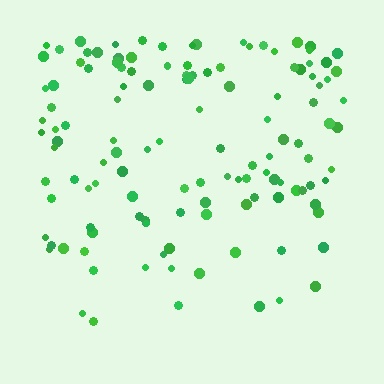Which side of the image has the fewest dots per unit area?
The bottom.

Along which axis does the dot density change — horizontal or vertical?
Vertical.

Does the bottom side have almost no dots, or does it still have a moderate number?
Still a moderate number, just noticeably fewer than the top.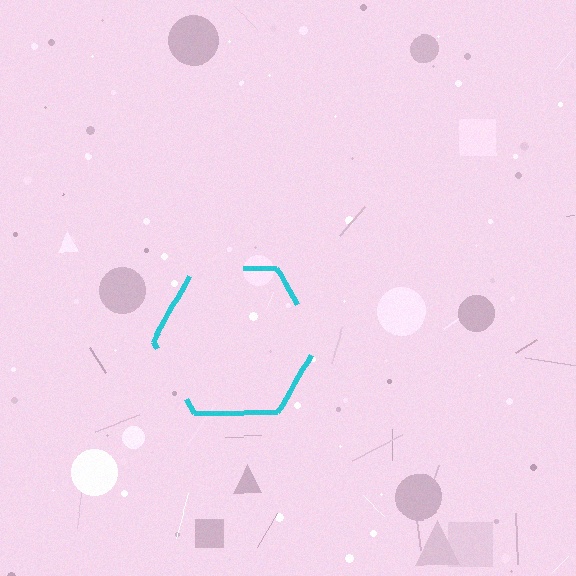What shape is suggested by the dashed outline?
The dashed outline suggests a hexagon.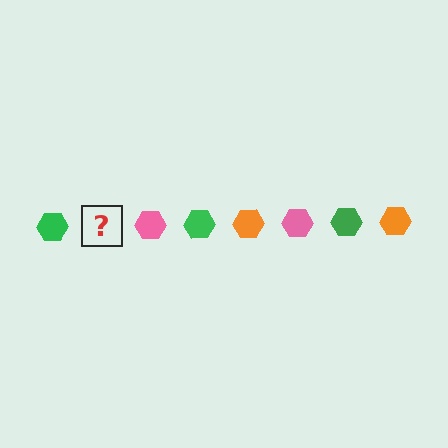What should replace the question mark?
The question mark should be replaced with an orange hexagon.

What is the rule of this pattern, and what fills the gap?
The rule is that the pattern cycles through green, orange, pink hexagons. The gap should be filled with an orange hexagon.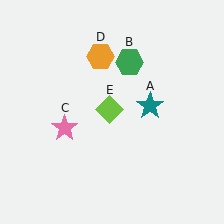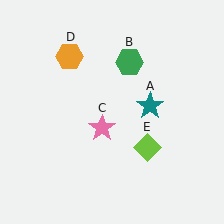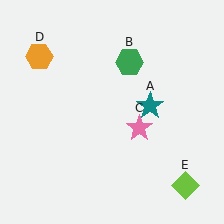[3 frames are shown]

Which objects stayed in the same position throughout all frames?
Teal star (object A) and green hexagon (object B) remained stationary.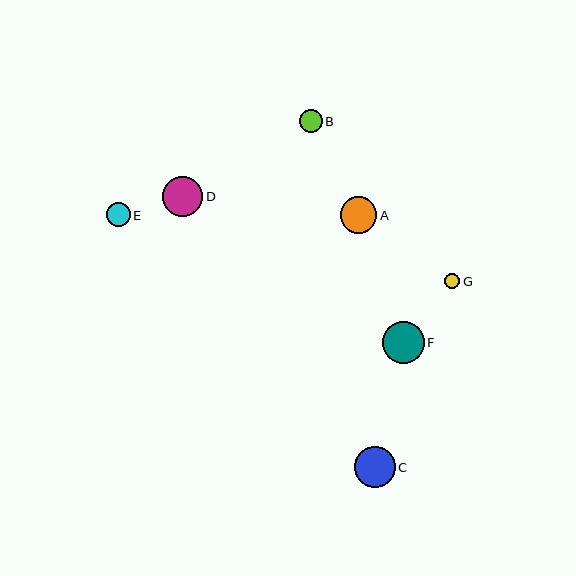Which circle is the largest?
Circle F is the largest with a size of approximately 42 pixels.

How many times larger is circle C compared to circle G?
Circle C is approximately 2.6 times the size of circle G.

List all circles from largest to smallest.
From largest to smallest: F, C, D, A, E, B, G.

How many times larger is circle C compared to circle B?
Circle C is approximately 1.8 times the size of circle B.